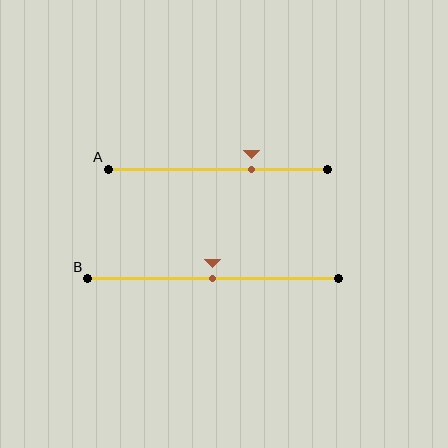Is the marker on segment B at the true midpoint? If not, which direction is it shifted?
Yes, the marker on segment B is at the true midpoint.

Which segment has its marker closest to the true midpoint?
Segment B has its marker closest to the true midpoint.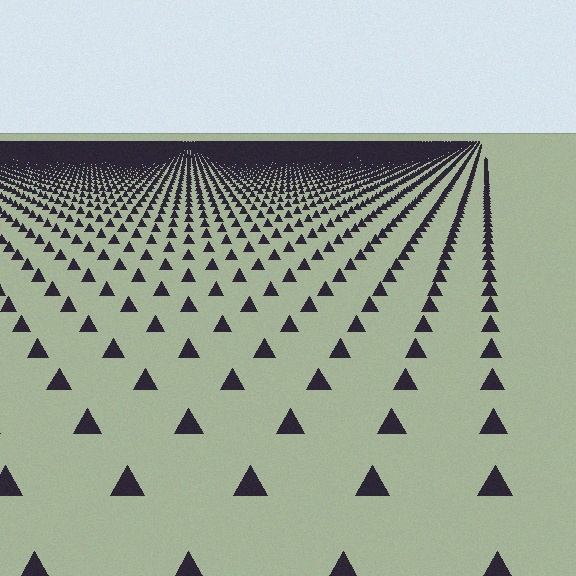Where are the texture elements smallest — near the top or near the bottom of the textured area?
Near the top.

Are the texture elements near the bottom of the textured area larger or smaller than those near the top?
Larger. Near the bottom, elements are closer to the viewer and appear at a bigger on-screen size.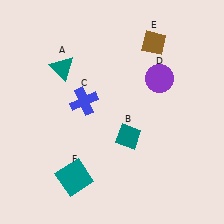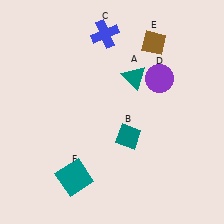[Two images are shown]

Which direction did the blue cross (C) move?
The blue cross (C) moved up.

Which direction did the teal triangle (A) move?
The teal triangle (A) moved right.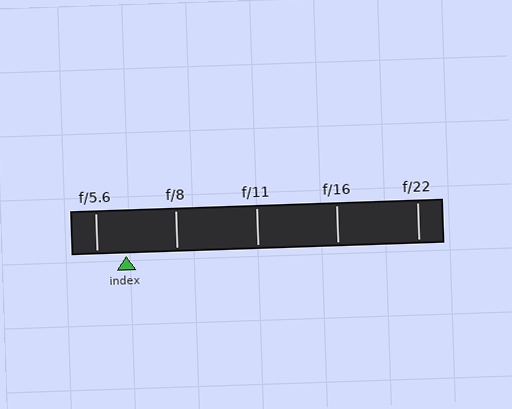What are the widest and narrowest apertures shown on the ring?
The widest aperture shown is f/5.6 and the narrowest is f/22.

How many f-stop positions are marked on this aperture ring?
There are 5 f-stop positions marked.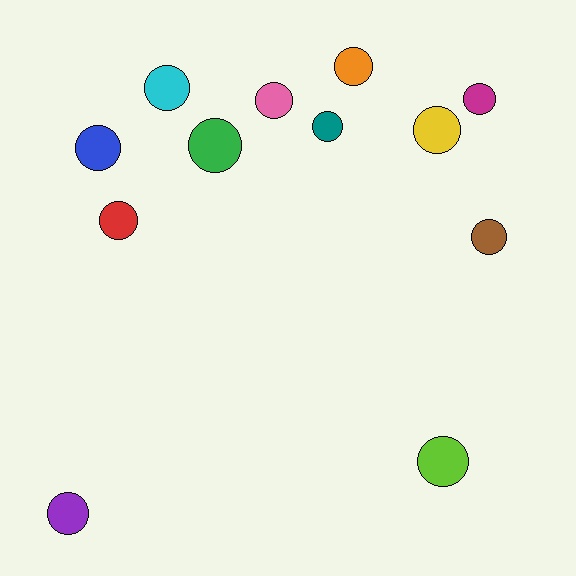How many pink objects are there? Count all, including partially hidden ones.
There is 1 pink object.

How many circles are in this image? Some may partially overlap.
There are 12 circles.